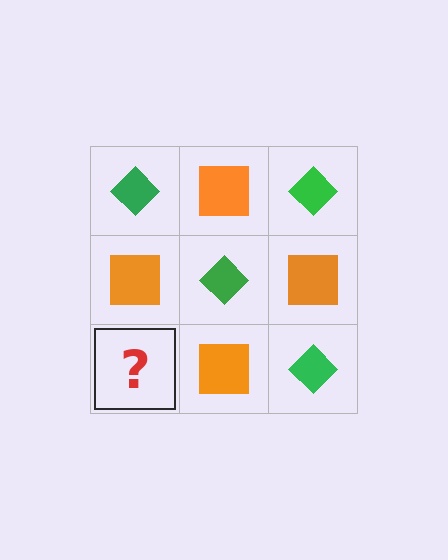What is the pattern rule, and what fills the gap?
The rule is that it alternates green diamond and orange square in a checkerboard pattern. The gap should be filled with a green diamond.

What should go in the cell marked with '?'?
The missing cell should contain a green diamond.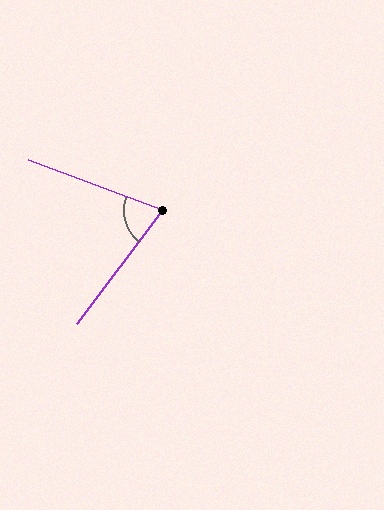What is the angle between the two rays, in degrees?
Approximately 73 degrees.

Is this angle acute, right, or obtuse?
It is acute.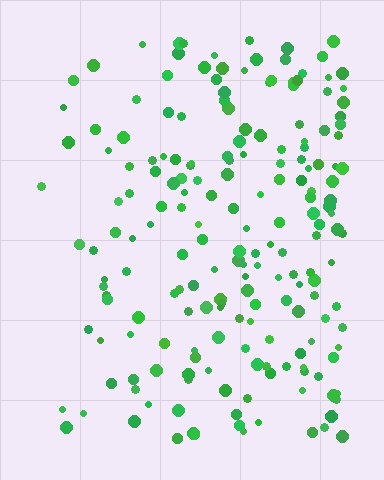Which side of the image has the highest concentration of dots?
The right.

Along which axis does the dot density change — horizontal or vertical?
Horizontal.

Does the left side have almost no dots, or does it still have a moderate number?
Still a moderate number, just noticeably fewer than the right.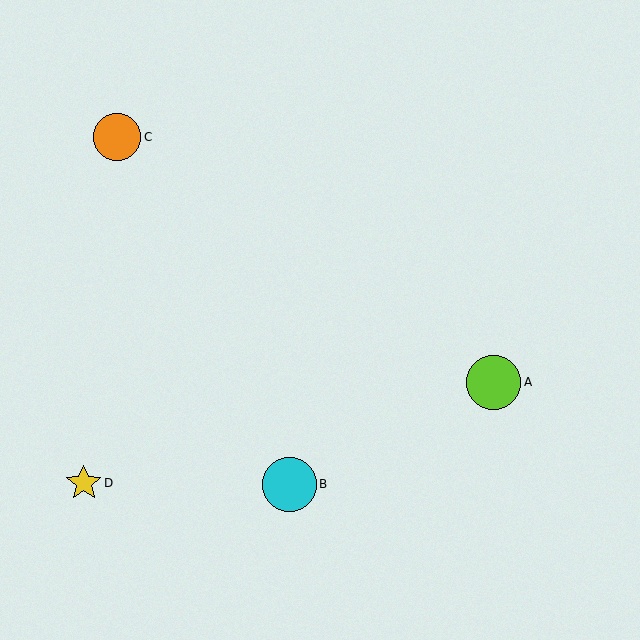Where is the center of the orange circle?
The center of the orange circle is at (117, 137).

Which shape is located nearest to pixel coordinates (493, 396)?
The lime circle (labeled A) at (494, 382) is nearest to that location.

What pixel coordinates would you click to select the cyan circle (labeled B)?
Click at (289, 484) to select the cyan circle B.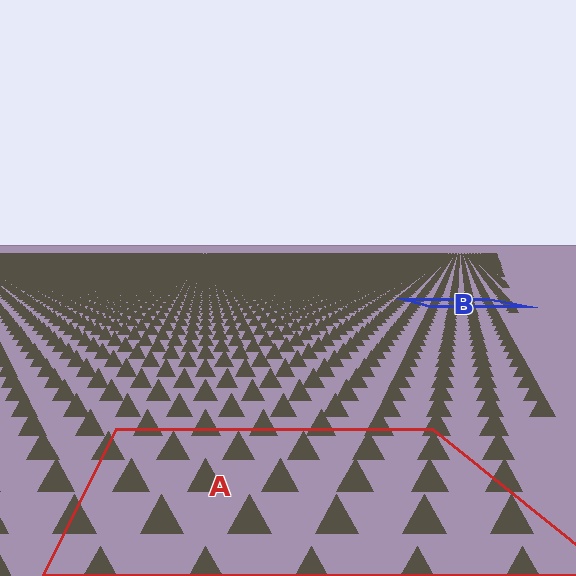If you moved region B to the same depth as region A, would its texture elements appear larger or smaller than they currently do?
They would appear larger. At a closer depth, the same texture elements are projected at a bigger on-screen size.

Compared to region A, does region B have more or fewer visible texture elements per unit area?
Region B has more texture elements per unit area — they are packed more densely because it is farther away.